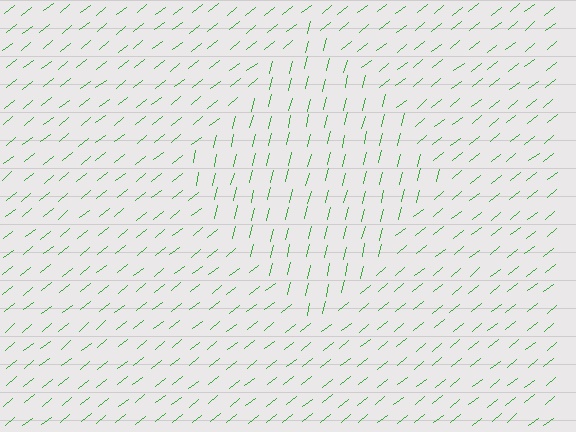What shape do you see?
I see a diamond.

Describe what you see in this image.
The image is filled with small green line segments. A diamond region in the image has lines oriented differently from the surrounding lines, creating a visible texture boundary.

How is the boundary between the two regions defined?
The boundary is defined purely by a change in line orientation (approximately 38 degrees difference). All lines are the same color and thickness.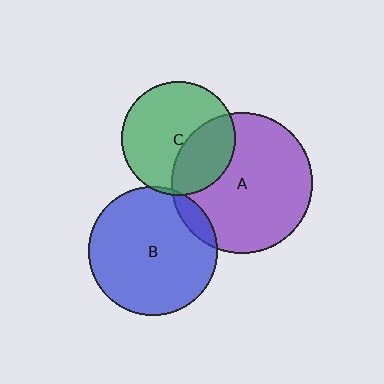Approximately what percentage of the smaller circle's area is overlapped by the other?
Approximately 5%.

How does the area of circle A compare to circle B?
Approximately 1.2 times.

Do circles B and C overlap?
Yes.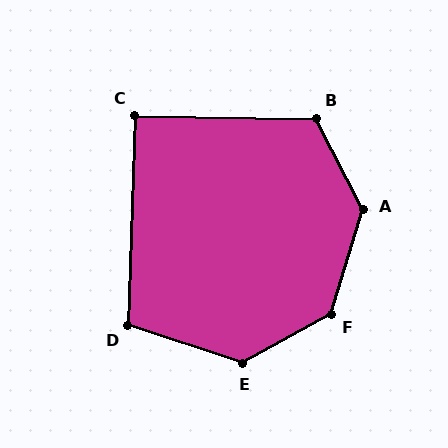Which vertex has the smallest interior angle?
C, at approximately 91 degrees.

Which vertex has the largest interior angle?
F, at approximately 136 degrees.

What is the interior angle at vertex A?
Approximately 136 degrees (obtuse).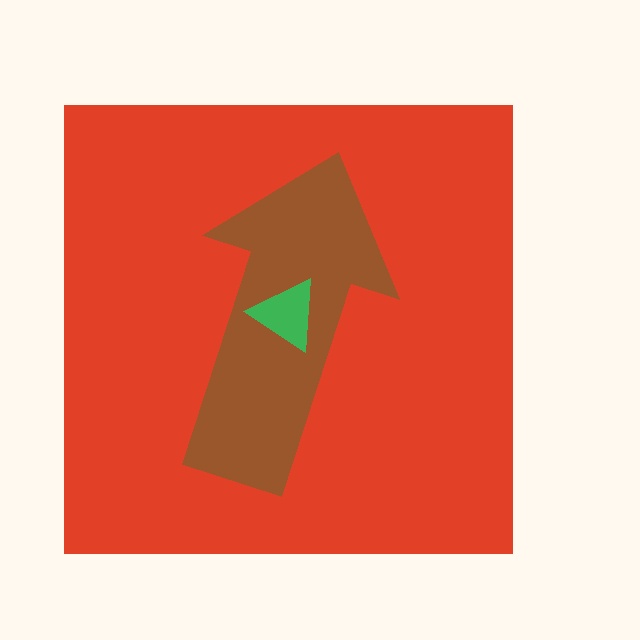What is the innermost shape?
The green triangle.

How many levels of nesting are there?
3.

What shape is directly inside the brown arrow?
The green triangle.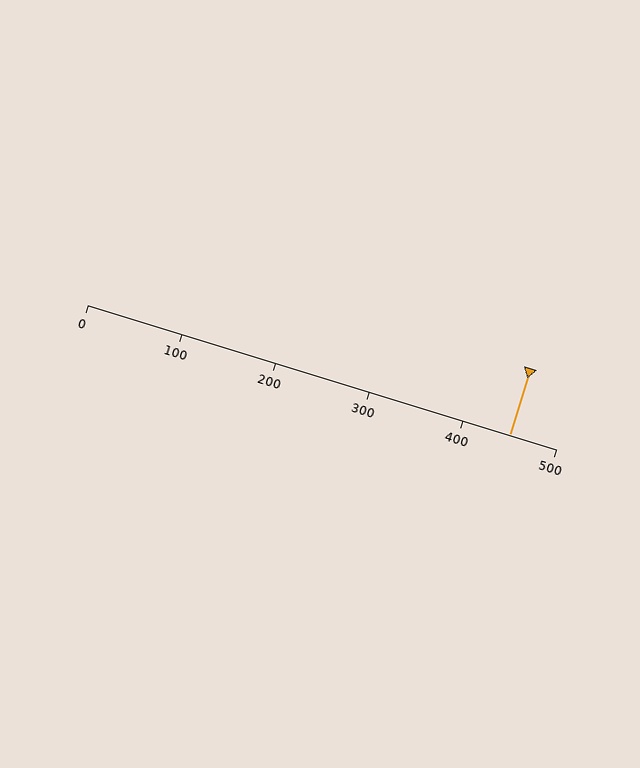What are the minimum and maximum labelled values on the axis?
The axis runs from 0 to 500.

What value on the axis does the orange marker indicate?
The marker indicates approximately 450.